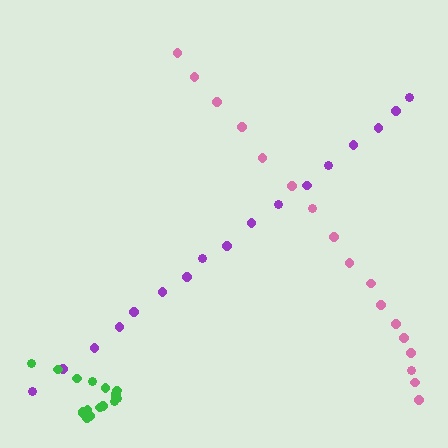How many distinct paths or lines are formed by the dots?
There are 3 distinct paths.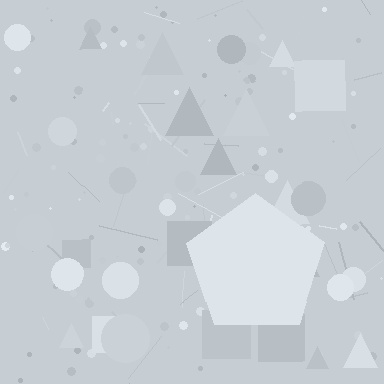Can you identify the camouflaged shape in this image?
The camouflaged shape is a pentagon.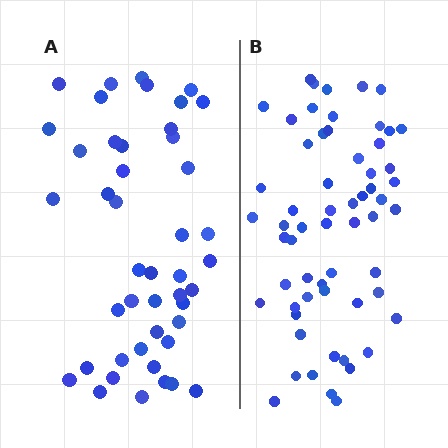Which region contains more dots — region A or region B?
Region B (the right region) has more dots.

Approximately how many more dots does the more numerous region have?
Region B has approximately 15 more dots than region A.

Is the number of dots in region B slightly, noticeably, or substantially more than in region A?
Region B has noticeably more, but not dramatically so. The ratio is roughly 1.3 to 1.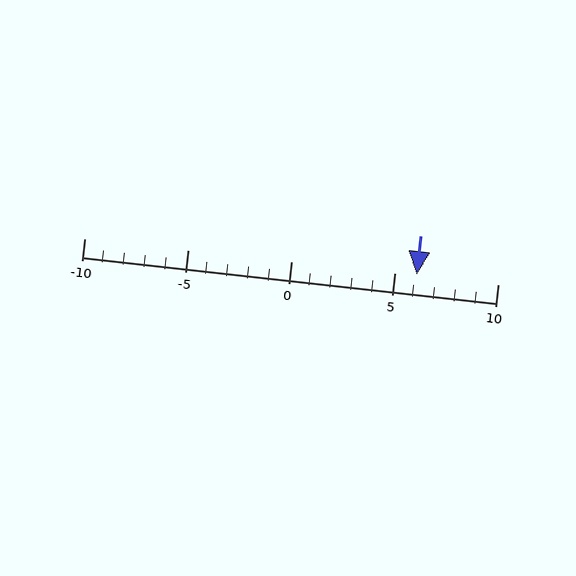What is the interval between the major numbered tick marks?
The major tick marks are spaced 5 units apart.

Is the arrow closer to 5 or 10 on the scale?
The arrow is closer to 5.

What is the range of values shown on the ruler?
The ruler shows values from -10 to 10.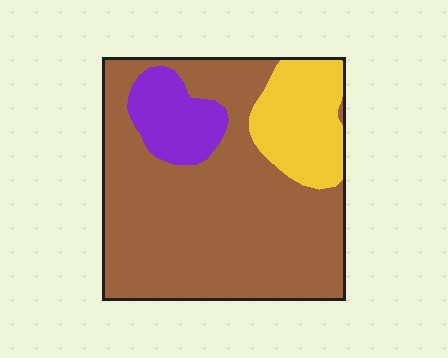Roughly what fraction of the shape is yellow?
Yellow covers about 15% of the shape.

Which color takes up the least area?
Purple, at roughly 10%.